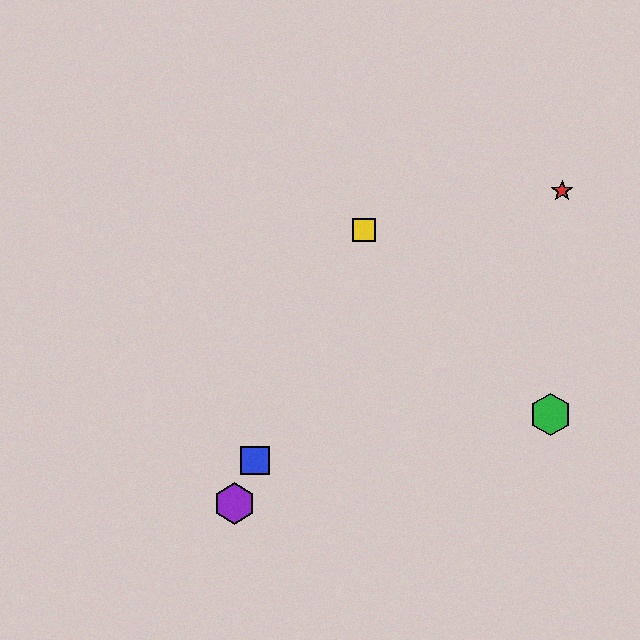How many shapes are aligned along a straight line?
3 shapes (the blue square, the yellow square, the purple hexagon) are aligned along a straight line.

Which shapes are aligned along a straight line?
The blue square, the yellow square, the purple hexagon are aligned along a straight line.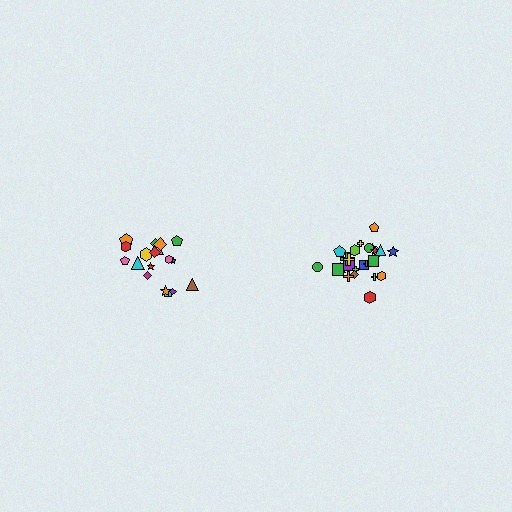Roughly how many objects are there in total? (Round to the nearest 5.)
Roughly 45 objects in total.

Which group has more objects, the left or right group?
The right group.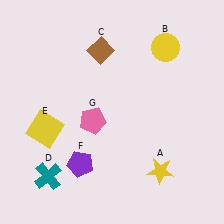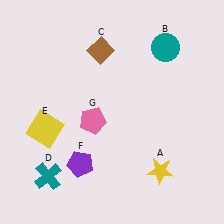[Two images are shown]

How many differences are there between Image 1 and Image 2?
There is 1 difference between the two images.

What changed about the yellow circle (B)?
In Image 1, B is yellow. In Image 2, it changed to teal.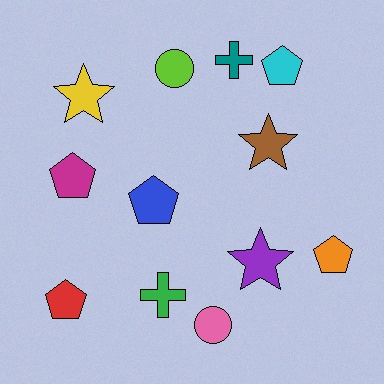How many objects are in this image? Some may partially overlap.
There are 12 objects.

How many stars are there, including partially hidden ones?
There are 3 stars.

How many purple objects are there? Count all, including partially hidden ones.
There is 1 purple object.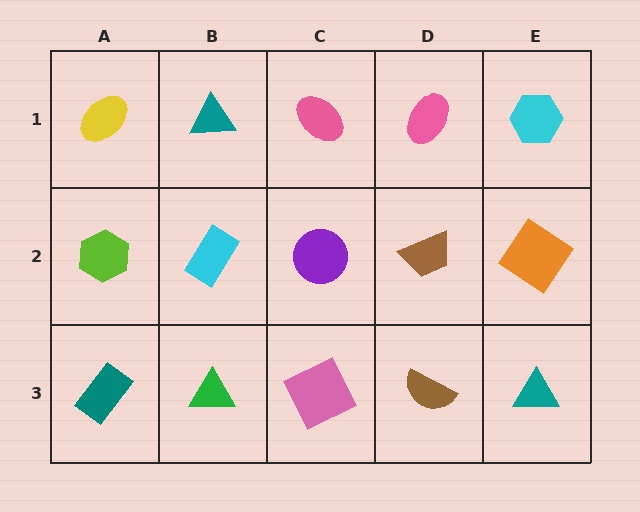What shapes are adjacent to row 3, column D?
A brown trapezoid (row 2, column D), a pink square (row 3, column C), a teal triangle (row 3, column E).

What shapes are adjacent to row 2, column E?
A cyan hexagon (row 1, column E), a teal triangle (row 3, column E), a brown trapezoid (row 2, column D).